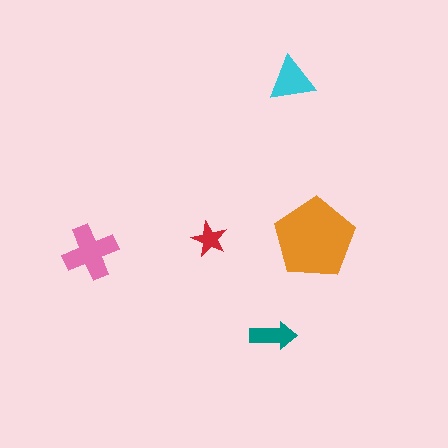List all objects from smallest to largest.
The red star, the teal arrow, the cyan triangle, the pink cross, the orange pentagon.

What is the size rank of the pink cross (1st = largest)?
2nd.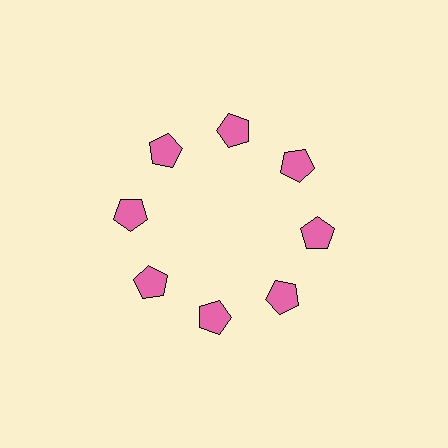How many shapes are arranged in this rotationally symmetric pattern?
There are 8 shapes, arranged in 8 groups of 1.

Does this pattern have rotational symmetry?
Yes, this pattern has 8-fold rotational symmetry. It looks the same after rotating 45 degrees around the center.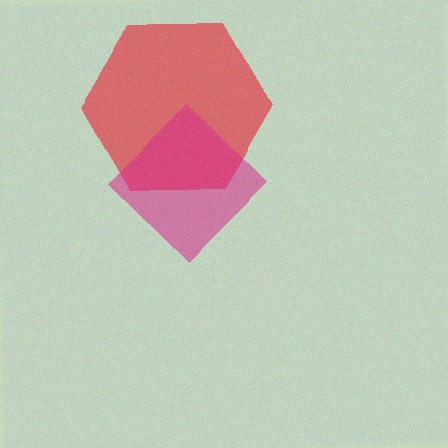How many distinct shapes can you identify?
There are 2 distinct shapes: a red hexagon, a magenta diamond.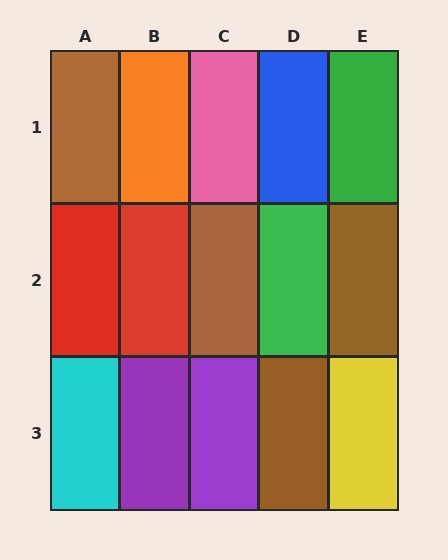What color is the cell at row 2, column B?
Red.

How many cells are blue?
1 cell is blue.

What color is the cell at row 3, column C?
Purple.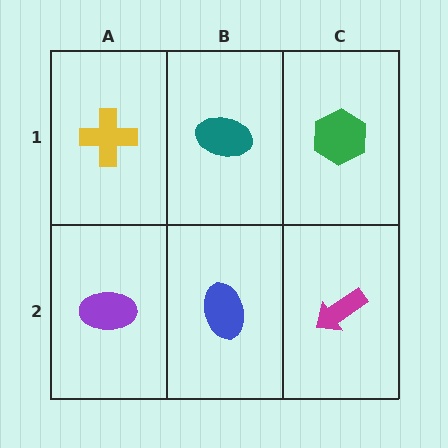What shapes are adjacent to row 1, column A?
A purple ellipse (row 2, column A), a teal ellipse (row 1, column B).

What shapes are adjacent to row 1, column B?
A blue ellipse (row 2, column B), a yellow cross (row 1, column A), a green hexagon (row 1, column C).